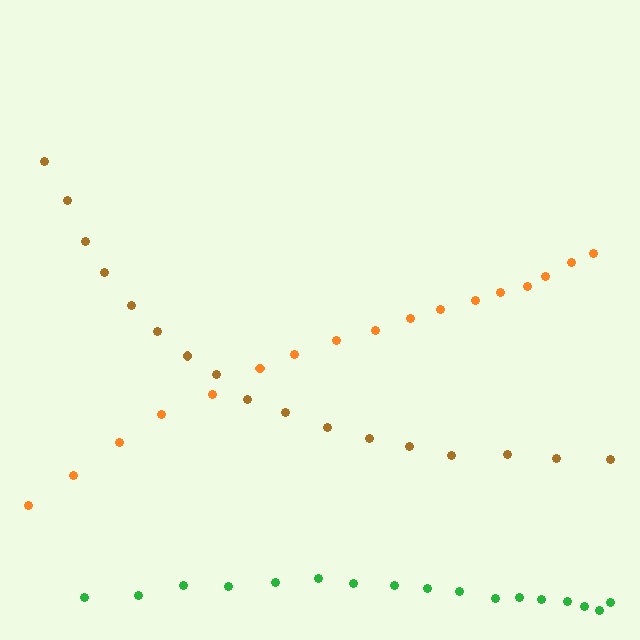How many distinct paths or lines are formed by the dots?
There are 3 distinct paths.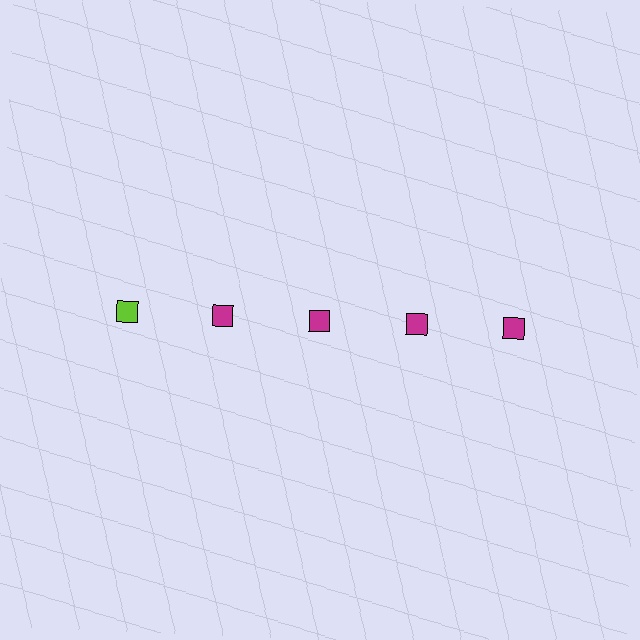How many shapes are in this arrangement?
There are 5 shapes arranged in a grid pattern.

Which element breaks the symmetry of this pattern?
The lime square in the top row, leftmost column breaks the symmetry. All other shapes are magenta squares.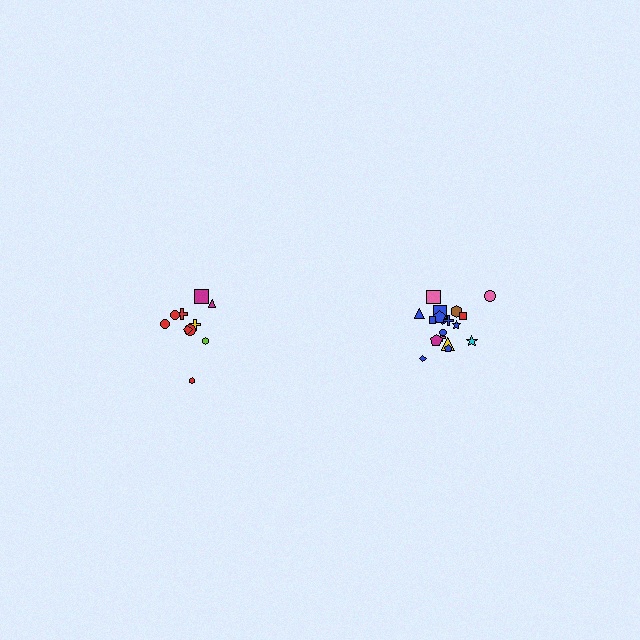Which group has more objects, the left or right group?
The right group.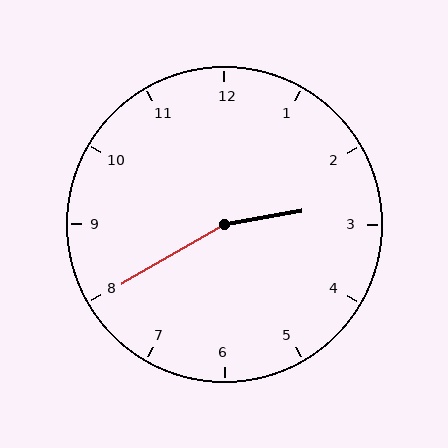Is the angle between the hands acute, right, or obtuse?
It is obtuse.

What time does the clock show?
2:40.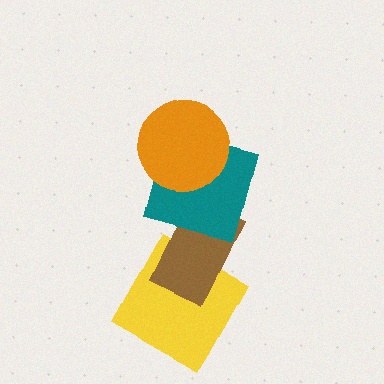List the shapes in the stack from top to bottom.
From top to bottom: the orange circle, the teal square, the brown rectangle, the yellow square.